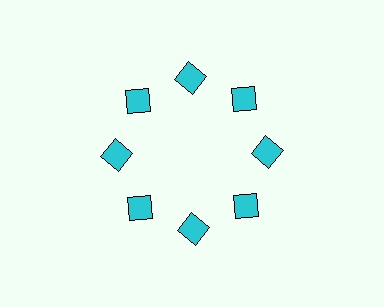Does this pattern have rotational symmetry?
Yes, this pattern has 8-fold rotational symmetry. It looks the same after rotating 45 degrees around the center.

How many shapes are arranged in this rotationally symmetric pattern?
There are 8 shapes, arranged in 8 groups of 1.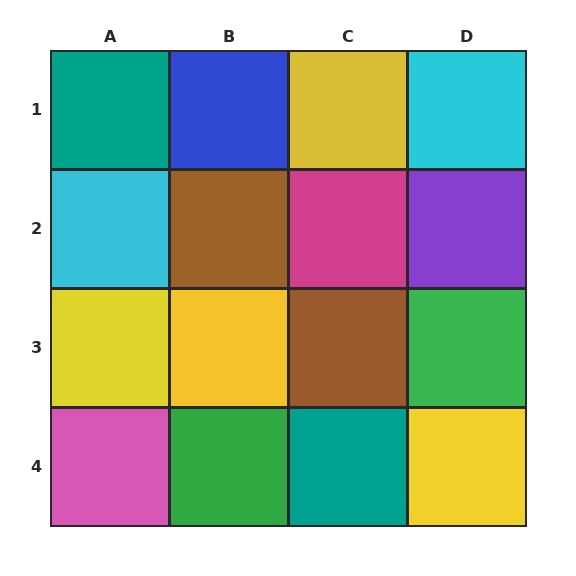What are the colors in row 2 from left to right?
Cyan, brown, magenta, purple.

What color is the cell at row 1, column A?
Teal.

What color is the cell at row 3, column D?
Green.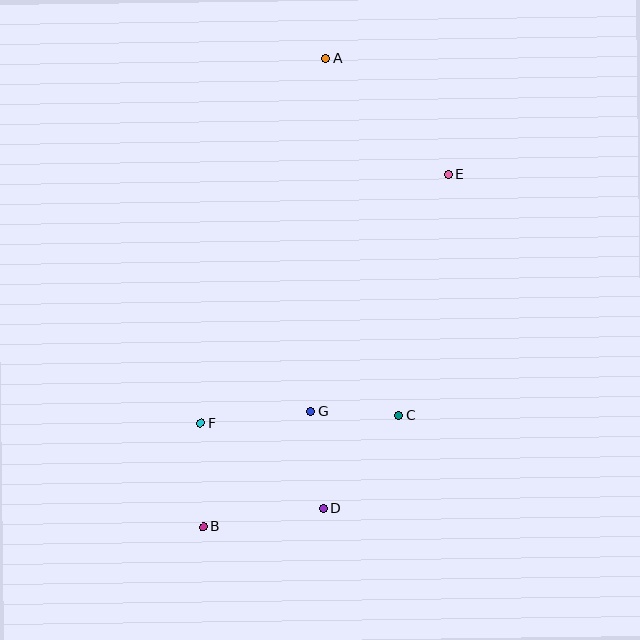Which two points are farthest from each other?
Points A and B are farthest from each other.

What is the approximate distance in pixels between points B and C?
The distance between B and C is approximately 226 pixels.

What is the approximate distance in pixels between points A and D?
The distance between A and D is approximately 450 pixels.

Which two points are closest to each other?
Points C and G are closest to each other.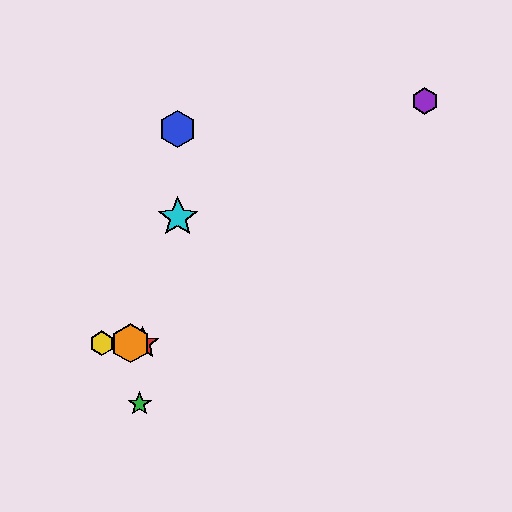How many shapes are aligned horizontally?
3 shapes (the red star, the yellow hexagon, the orange hexagon) are aligned horizontally.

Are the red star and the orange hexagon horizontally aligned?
Yes, both are at y≈343.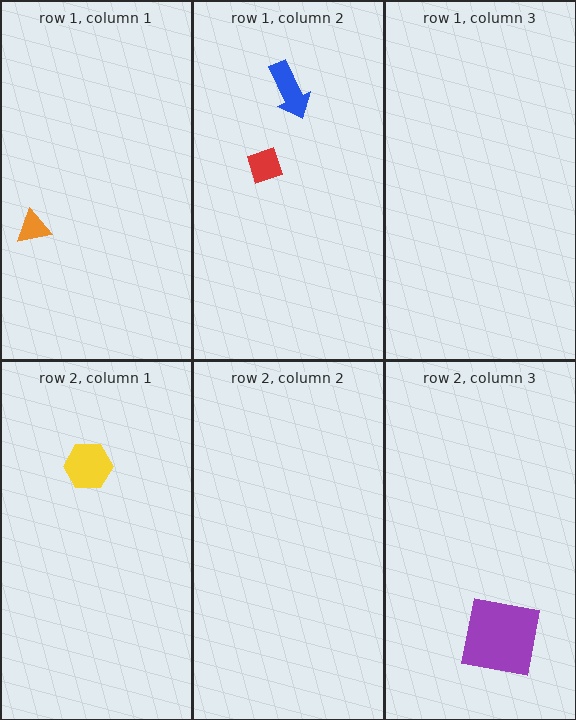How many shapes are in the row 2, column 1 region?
1.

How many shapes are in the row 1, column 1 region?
1.